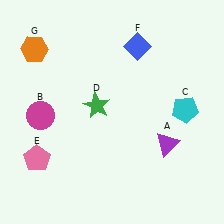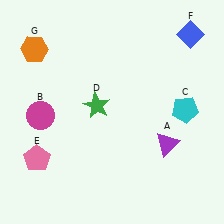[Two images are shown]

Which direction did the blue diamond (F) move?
The blue diamond (F) moved right.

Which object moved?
The blue diamond (F) moved right.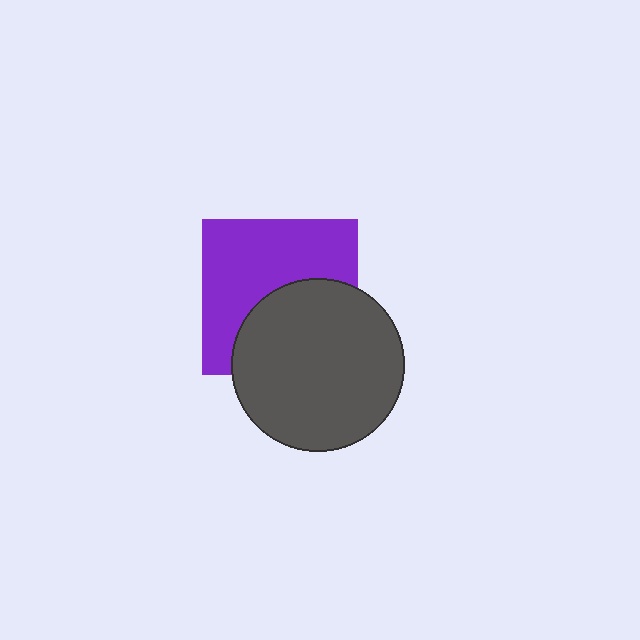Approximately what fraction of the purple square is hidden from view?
Roughly 43% of the purple square is hidden behind the dark gray circle.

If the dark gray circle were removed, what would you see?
You would see the complete purple square.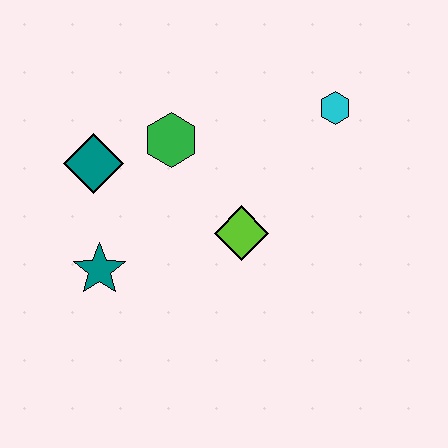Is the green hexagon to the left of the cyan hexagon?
Yes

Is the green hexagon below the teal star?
No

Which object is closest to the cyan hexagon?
The lime diamond is closest to the cyan hexagon.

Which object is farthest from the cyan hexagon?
The teal star is farthest from the cyan hexagon.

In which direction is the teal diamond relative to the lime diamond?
The teal diamond is to the left of the lime diamond.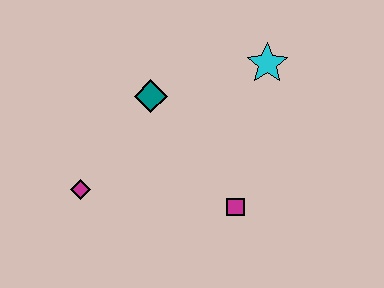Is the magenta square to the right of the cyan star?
No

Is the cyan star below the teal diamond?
No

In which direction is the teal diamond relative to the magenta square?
The teal diamond is above the magenta square.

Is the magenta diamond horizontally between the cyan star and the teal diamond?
No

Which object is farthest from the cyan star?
The magenta diamond is farthest from the cyan star.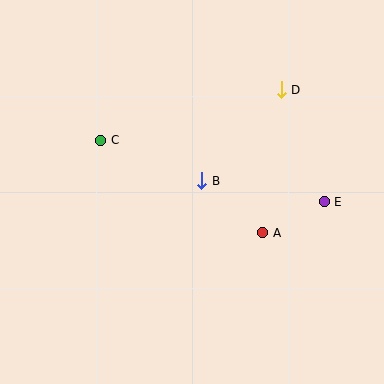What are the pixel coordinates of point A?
Point A is at (263, 233).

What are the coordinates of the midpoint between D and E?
The midpoint between D and E is at (303, 146).